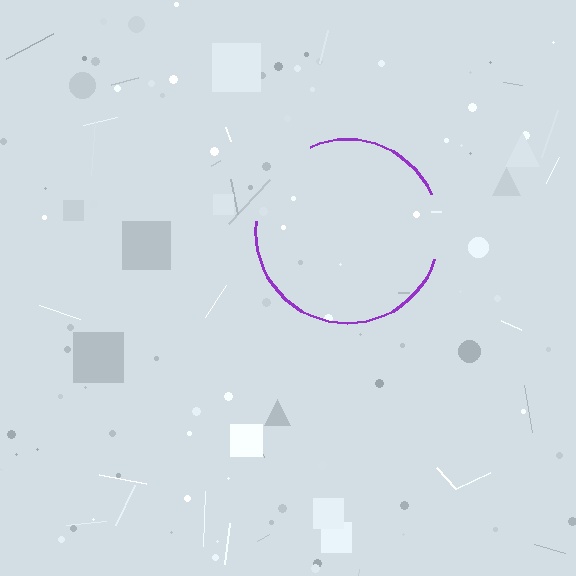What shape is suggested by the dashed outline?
The dashed outline suggests a circle.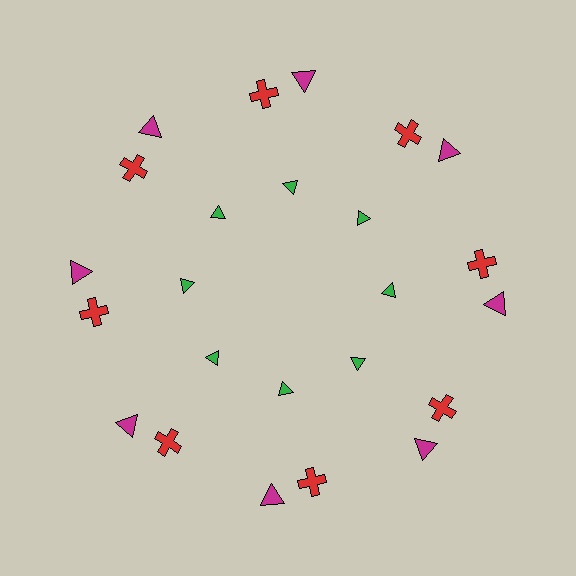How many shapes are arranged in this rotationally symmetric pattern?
There are 24 shapes, arranged in 8 groups of 3.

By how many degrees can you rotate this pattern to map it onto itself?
The pattern maps onto itself every 45 degrees of rotation.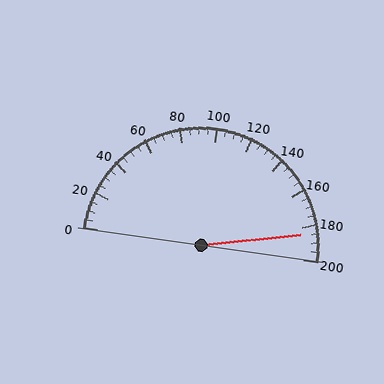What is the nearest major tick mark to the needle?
The nearest major tick mark is 180.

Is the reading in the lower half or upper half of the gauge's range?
The reading is in the upper half of the range (0 to 200).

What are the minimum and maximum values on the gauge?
The gauge ranges from 0 to 200.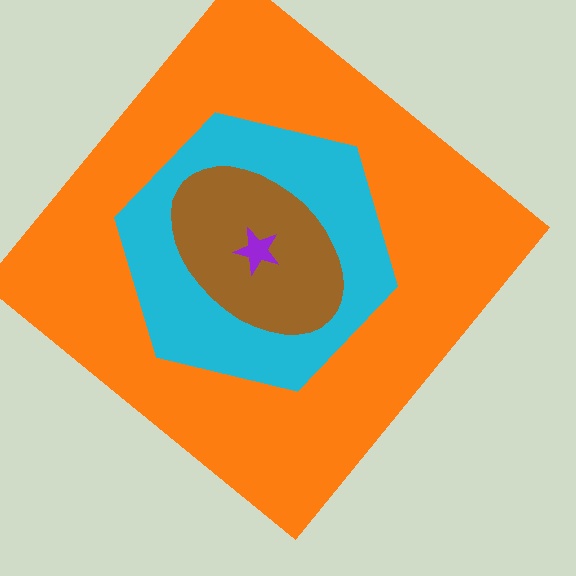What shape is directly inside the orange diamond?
The cyan hexagon.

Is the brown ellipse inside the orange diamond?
Yes.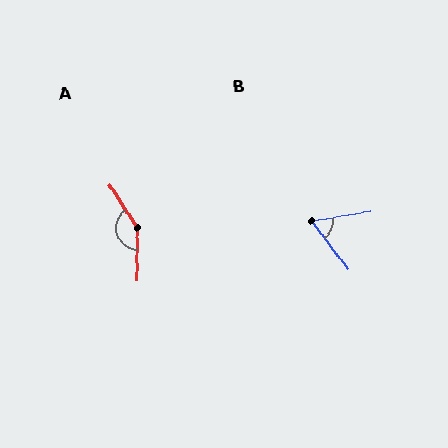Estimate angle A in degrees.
Approximately 146 degrees.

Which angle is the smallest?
B, at approximately 63 degrees.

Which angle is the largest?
A, at approximately 146 degrees.